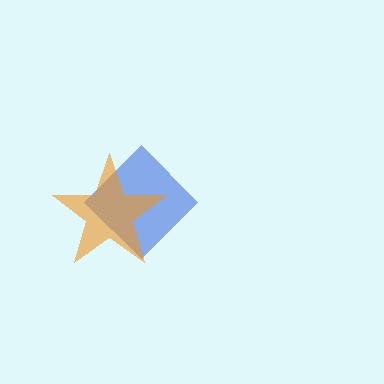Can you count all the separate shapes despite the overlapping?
Yes, there are 2 separate shapes.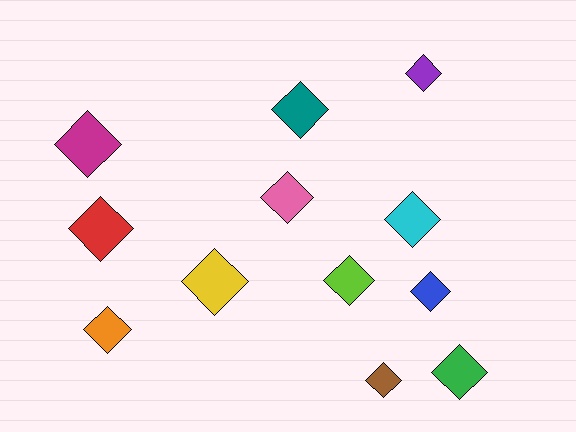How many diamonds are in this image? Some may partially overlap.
There are 12 diamonds.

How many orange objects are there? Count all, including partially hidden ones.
There is 1 orange object.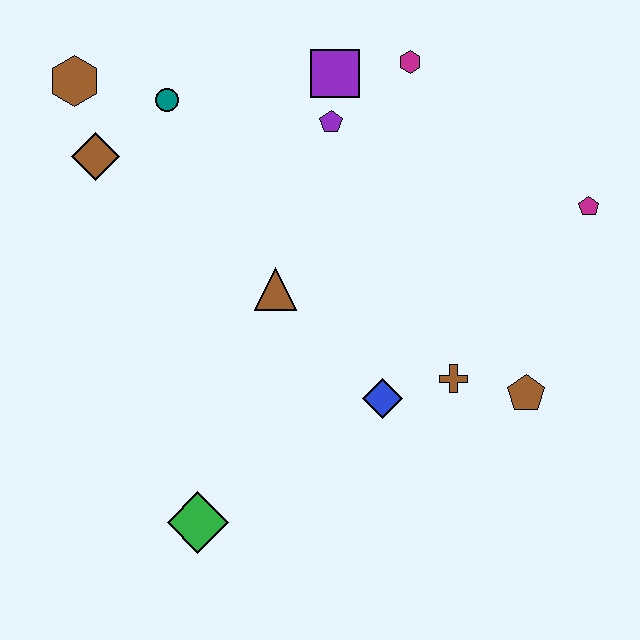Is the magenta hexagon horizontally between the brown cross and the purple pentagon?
Yes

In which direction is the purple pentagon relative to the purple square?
The purple pentagon is below the purple square.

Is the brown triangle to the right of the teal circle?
Yes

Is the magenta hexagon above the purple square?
Yes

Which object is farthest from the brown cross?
The brown hexagon is farthest from the brown cross.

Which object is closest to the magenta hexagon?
The purple square is closest to the magenta hexagon.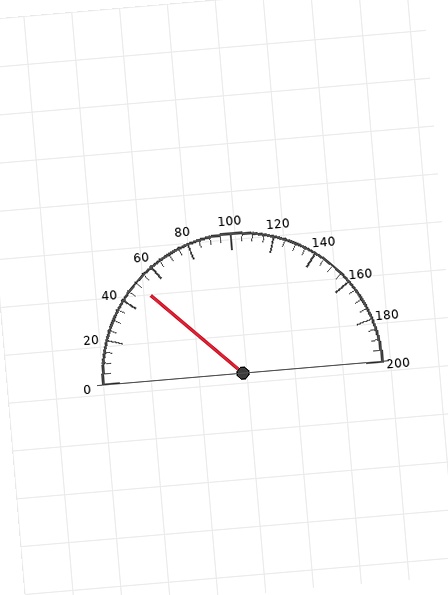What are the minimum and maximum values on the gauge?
The gauge ranges from 0 to 200.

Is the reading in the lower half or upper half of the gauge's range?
The reading is in the lower half of the range (0 to 200).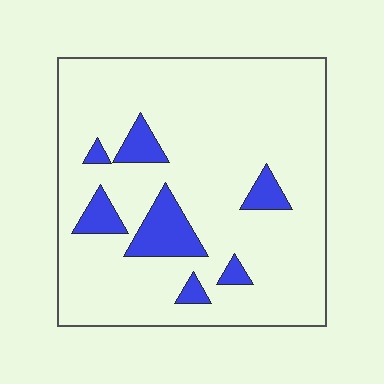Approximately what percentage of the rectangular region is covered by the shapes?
Approximately 15%.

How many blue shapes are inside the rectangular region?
7.